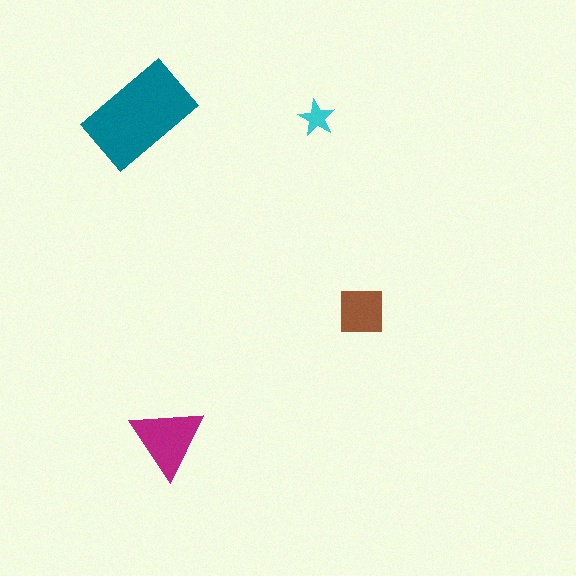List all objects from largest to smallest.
The teal rectangle, the magenta triangle, the brown square, the cyan star.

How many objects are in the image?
There are 4 objects in the image.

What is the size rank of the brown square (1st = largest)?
3rd.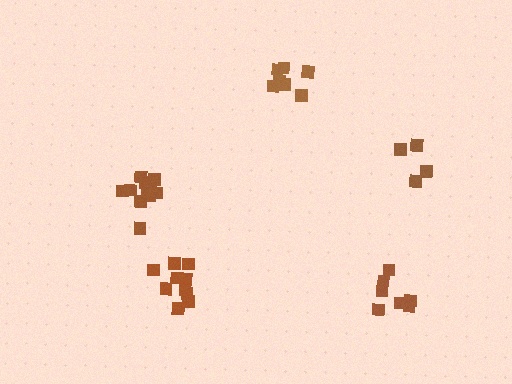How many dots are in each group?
Group 1: 10 dots, Group 2: 5 dots, Group 3: 11 dots, Group 4: 7 dots, Group 5: 7 dots (40 total).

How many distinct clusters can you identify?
There are 5 distinct clusters.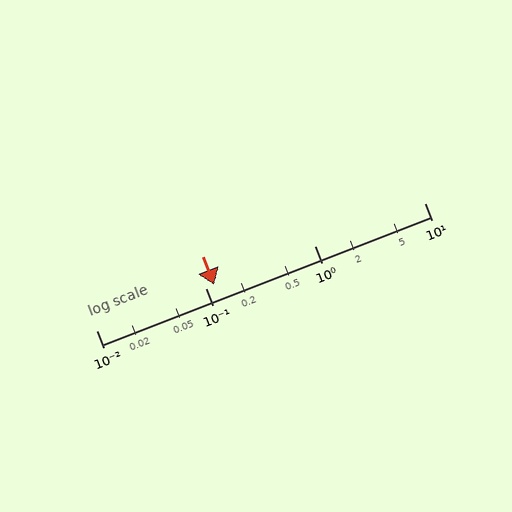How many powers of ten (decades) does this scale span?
The scale spans 3 decades, from 0.01 to 10.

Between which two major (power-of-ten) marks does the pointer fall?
The pointer is between 0.1 and 1.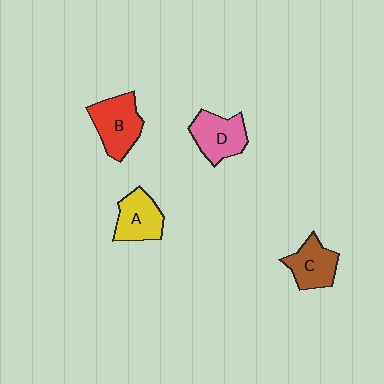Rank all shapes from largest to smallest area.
From largest to smallest: B (red), D (pink), A (yellow), C (brown).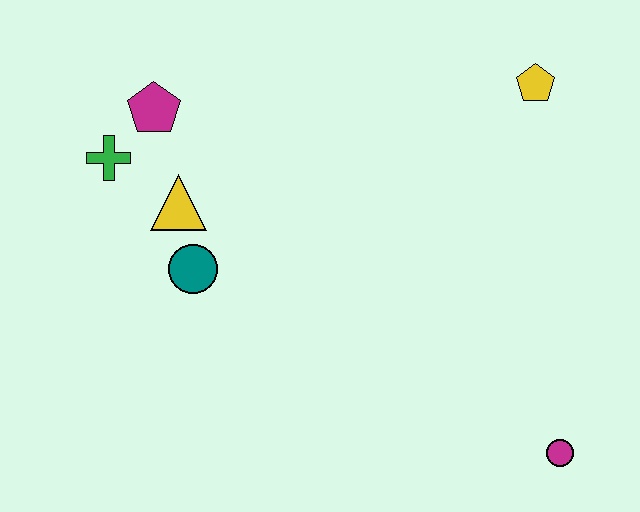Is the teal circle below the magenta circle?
No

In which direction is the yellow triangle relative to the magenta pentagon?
The yellow triangle is below the magenta pentagon.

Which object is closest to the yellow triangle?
The teal circle is closest to the yellow triangle.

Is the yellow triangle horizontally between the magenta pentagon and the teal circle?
Yes